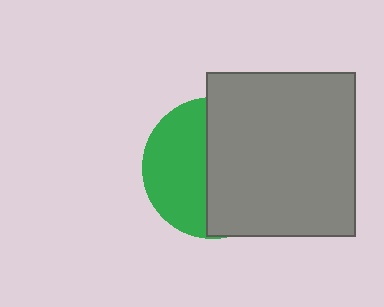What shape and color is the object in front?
The object in front is a gray rectangle.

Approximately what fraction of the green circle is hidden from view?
Roughly 56% of the green circle is hidden behind the gray rectangle.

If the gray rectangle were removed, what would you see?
You would see the complete green circle.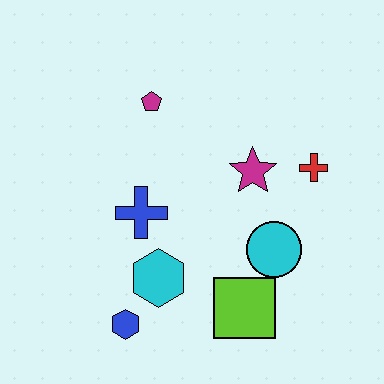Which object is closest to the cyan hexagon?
The blue hexagon is closest to the cyan hexagon.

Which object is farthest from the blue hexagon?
The red cross is farthest from the blue hexagon.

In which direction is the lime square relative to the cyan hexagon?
The lime square is to the right of the cyan hexagon.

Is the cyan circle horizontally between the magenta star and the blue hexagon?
No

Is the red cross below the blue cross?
No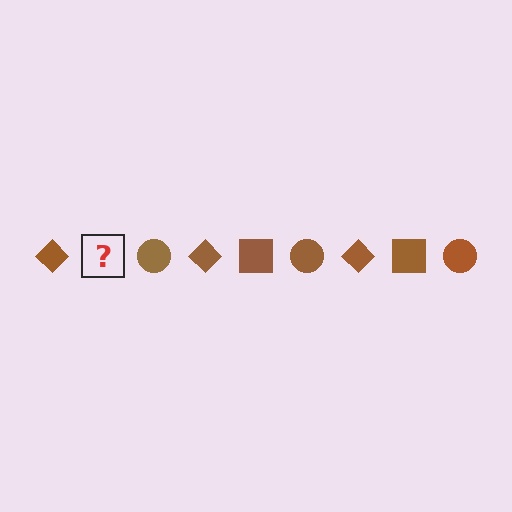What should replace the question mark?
The question mark should be replaced with a brown square.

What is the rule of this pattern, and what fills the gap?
The rule is that the pattern cycles through diamond, square, circle shapes in brown. The gap should be filled with a brown square.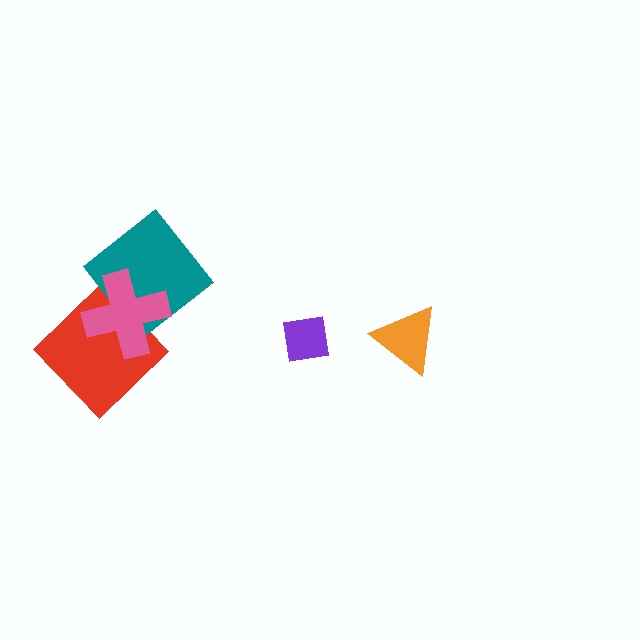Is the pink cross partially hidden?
No, no other shape covers it.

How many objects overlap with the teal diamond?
1 object overlaps with the teal diamond.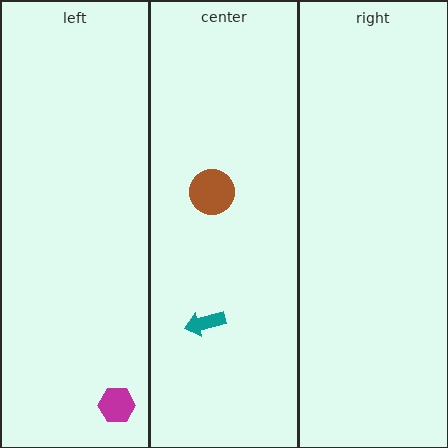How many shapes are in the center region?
2.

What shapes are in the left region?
The magenta hexagon.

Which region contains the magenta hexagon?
The left region.